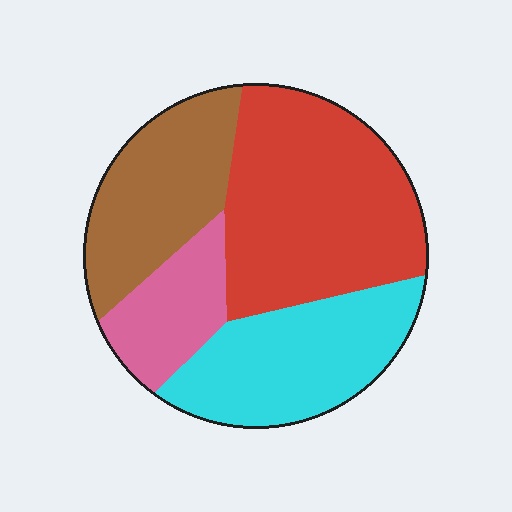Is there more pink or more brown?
Brown.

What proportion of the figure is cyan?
Cyan takes up about one quarter (1/4) of the figure.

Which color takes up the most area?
Red, at roughly 40%.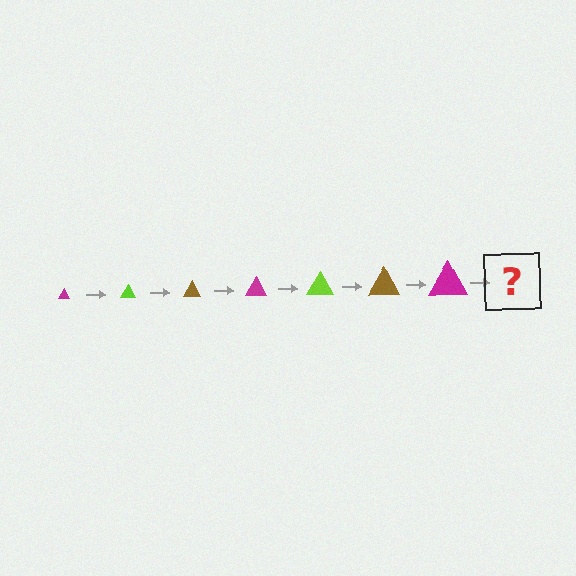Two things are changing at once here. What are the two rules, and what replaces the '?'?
The two rules are that the triangle grows larger each step and the color cycles through magenta, lime, and brown. The '?' should be a lime triangle, larger than the previous one.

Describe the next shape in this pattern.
It should be a lime triangle, larger than the previous one.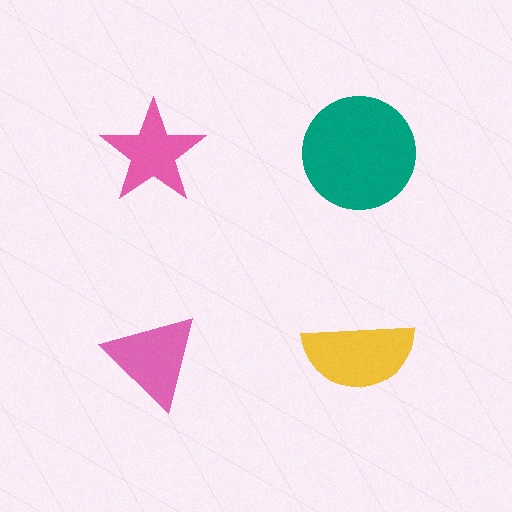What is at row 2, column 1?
A pink triangle.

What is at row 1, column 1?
A pink star.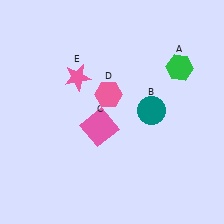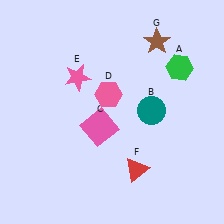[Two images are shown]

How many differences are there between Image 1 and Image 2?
There are 2 differences between the two images.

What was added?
A red triangle (F), a brown star (G) were added in Image 2.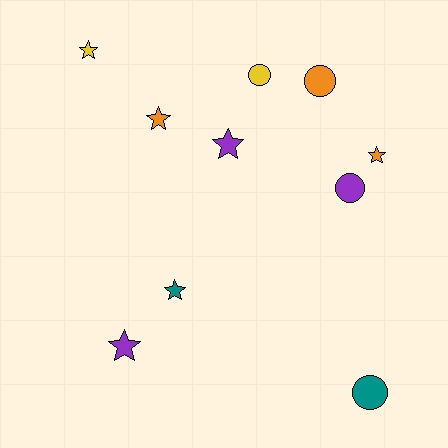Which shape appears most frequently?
Star, with 6 objects.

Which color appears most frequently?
Purple, with 3 objects.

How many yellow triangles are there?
There are no yellow triangles.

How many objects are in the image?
There are 10 objects.